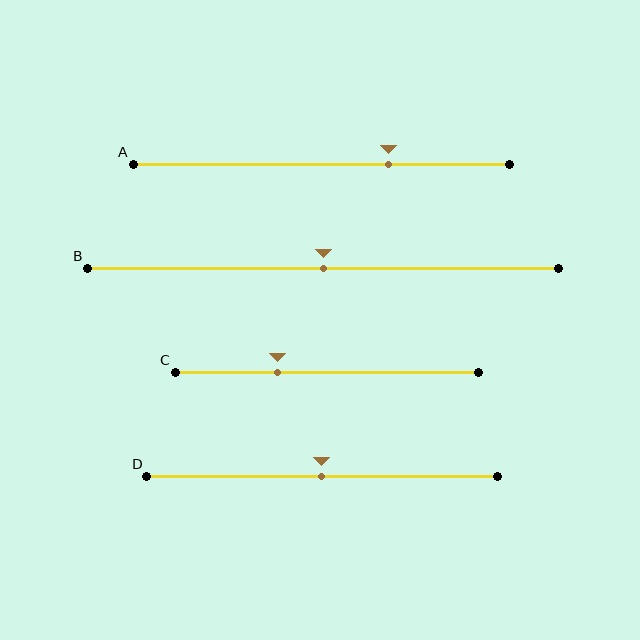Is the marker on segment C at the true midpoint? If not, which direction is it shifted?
No, the marker on segment C is shifted to the left by about 16% of the segment length.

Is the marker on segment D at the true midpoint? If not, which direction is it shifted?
Yes, the marker on segment D is at the true midpoint.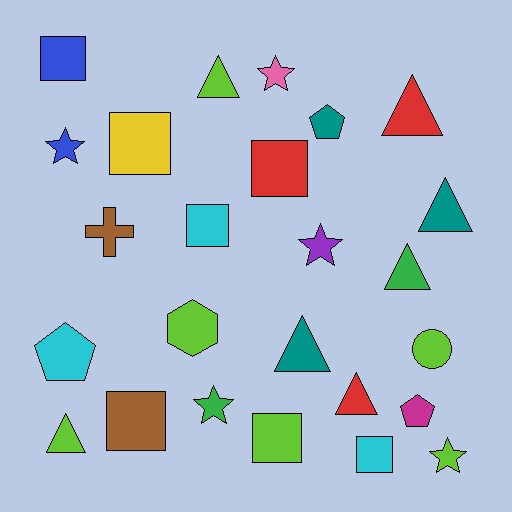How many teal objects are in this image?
There are 3 teal objects.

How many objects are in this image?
There are 25 objects.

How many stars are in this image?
There are 5 stars.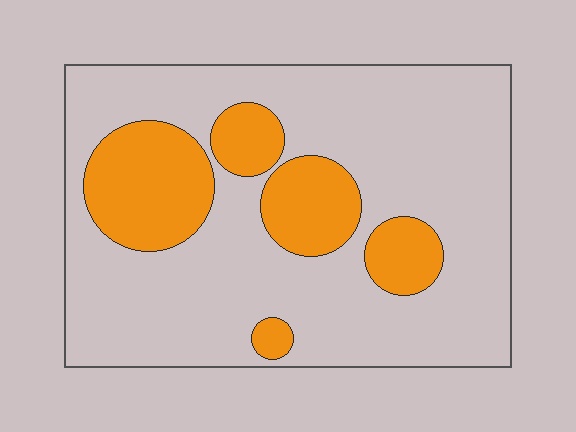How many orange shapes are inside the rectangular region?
5.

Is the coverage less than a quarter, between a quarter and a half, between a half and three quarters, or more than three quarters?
Less than a quarter.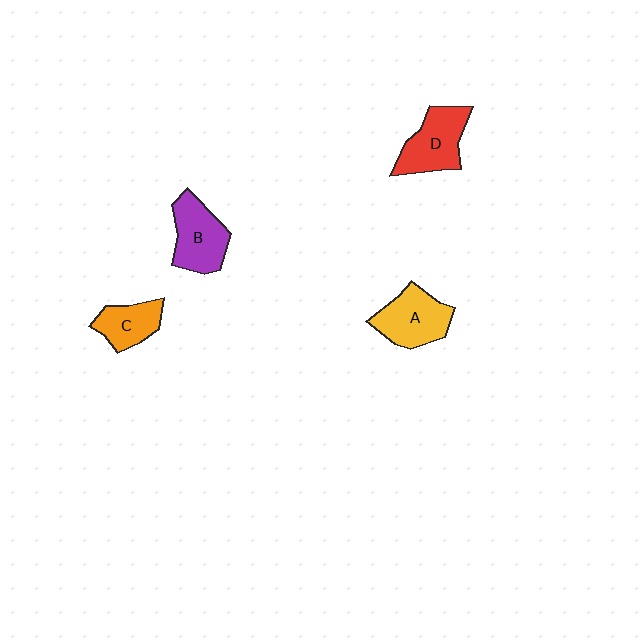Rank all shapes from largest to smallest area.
From largest to smallest: D (red), A (yellow), B (purple), C (orange).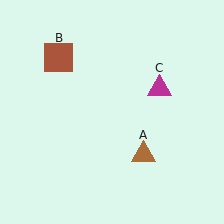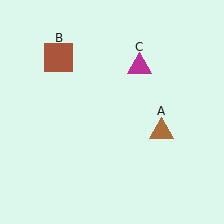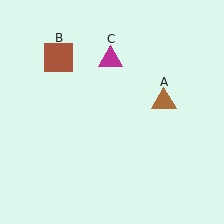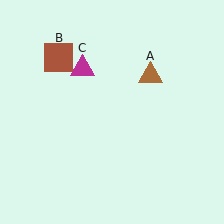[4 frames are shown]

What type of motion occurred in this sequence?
The brown triangle (object A), magenta triangle (object C) rotated counterclockwise around the center of the scene.